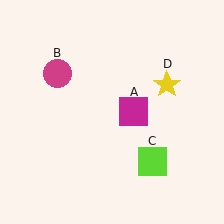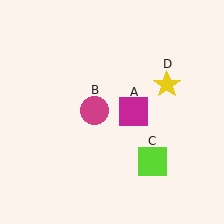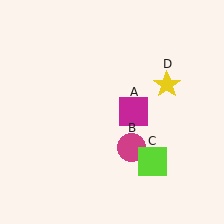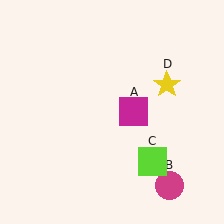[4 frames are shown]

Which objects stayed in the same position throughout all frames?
Magenta square (object A) and lime square (object C) and yellow star (object D) remained stationary.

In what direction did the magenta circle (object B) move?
The magenta circle (object B) moved down and to the right.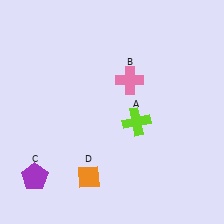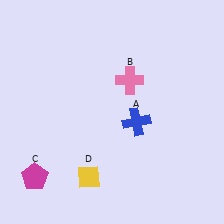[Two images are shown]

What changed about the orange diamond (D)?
In Image 1, D is orange. In Image 2, it changed to yellow.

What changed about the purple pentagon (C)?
In Image 1, C is purple. In Image 2, it changed to magenta.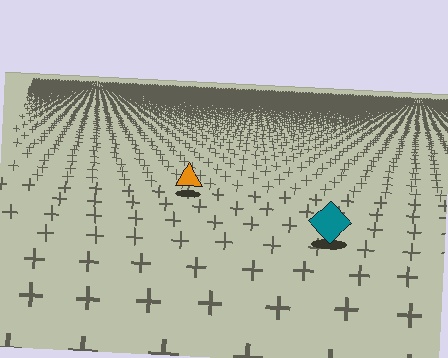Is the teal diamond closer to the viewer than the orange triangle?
Yes. The teal diamond is closer — you can tell from the texture gradient: the ground texture is coarser near it.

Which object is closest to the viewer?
The teal diamond is closest. The texture marks near it are larger and more spread out.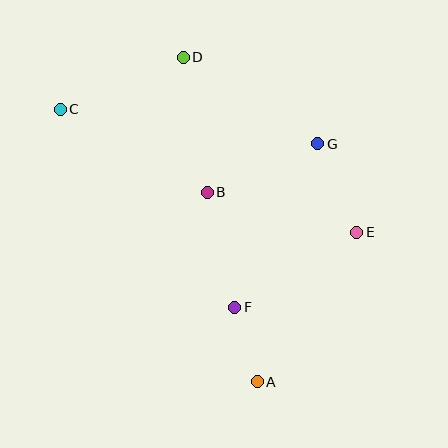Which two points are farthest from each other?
Points A and C are farthest from each other.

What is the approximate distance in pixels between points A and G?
The distance between A and G is approximately 245 pixels.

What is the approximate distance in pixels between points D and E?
The distance between D and E is approximately 246 pixels.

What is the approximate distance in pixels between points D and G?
The distance between D and G is approximately 160 pixels.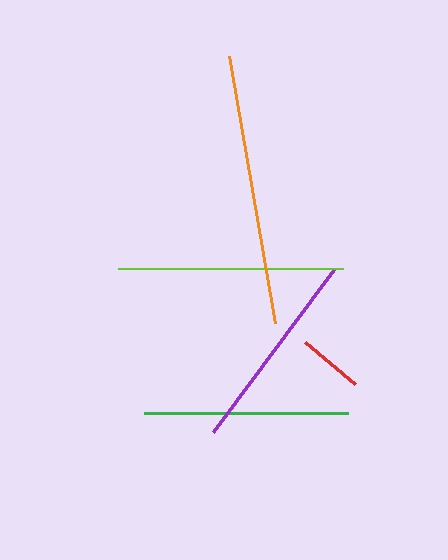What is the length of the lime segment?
The lime segment is approximately 225 pixels long.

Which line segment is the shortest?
The red line is the shortest at approximately 66 pixels.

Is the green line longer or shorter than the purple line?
The green line is longer than the purple line.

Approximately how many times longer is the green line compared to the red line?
The green line is approximately 3.1 times the length of the red line.